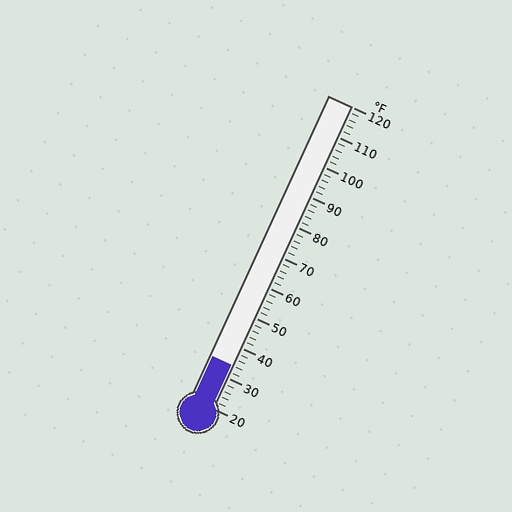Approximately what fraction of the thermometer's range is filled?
The thermometer is filled to approximately 15% of its range.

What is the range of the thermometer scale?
The thermometer scale ranges from 20°F to 120°F.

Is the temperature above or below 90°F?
The temperature is below 90°F.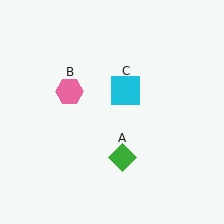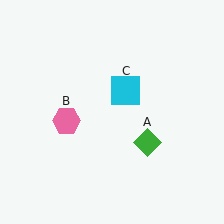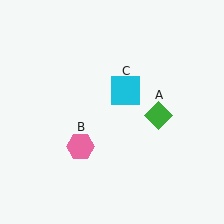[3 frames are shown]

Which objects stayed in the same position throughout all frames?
Cyan square (object C) remained stationary.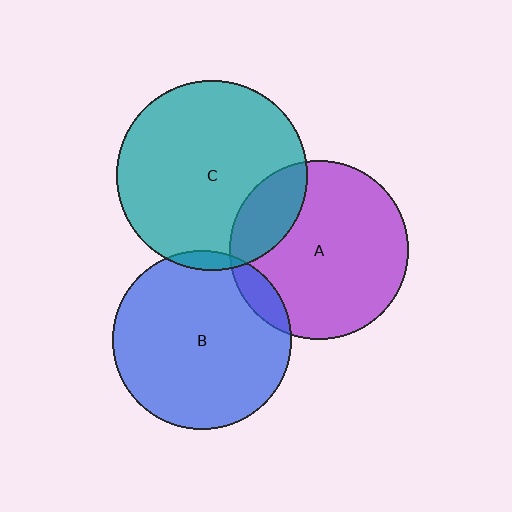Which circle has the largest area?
Circle C (teal).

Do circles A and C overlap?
Yes.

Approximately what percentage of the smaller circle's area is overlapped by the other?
Approximately 20%.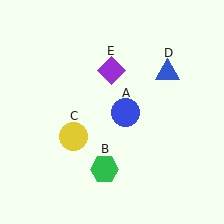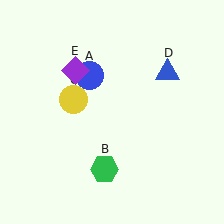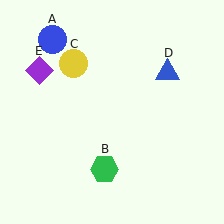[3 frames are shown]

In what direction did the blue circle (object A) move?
The blue circle (object A) moved up and to the left.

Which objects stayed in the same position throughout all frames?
Green hexagon (object B) and blue triangle (object D) remained stationary.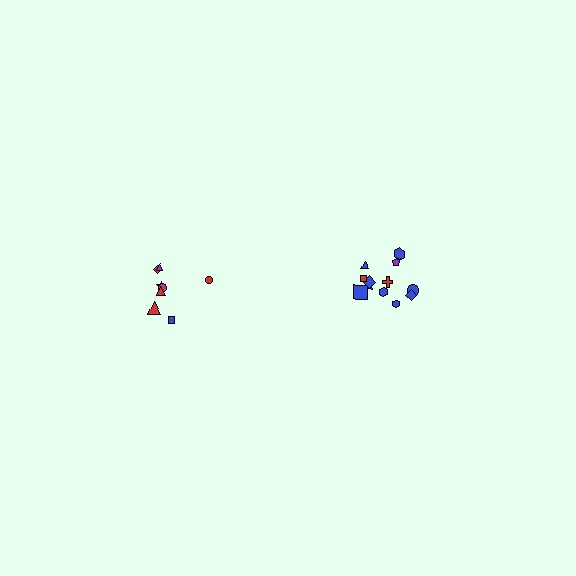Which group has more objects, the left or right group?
The right group.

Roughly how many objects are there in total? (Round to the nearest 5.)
Roughly 20 objects in total.